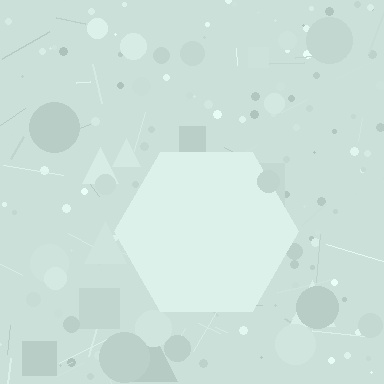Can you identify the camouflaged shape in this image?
The camouflaged shape is a hexagon.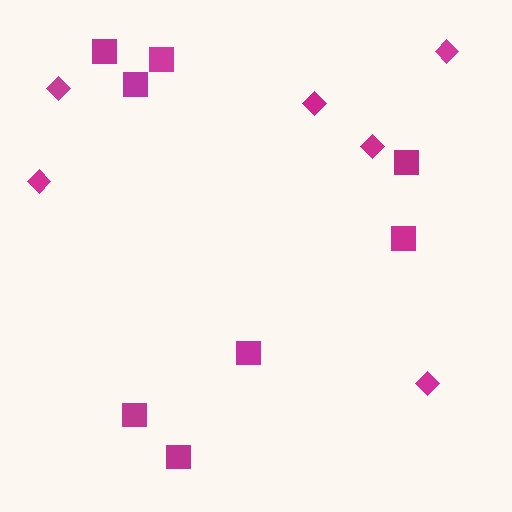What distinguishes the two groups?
There are 2 groups: one group of squares (8) and one group of diamonds (6).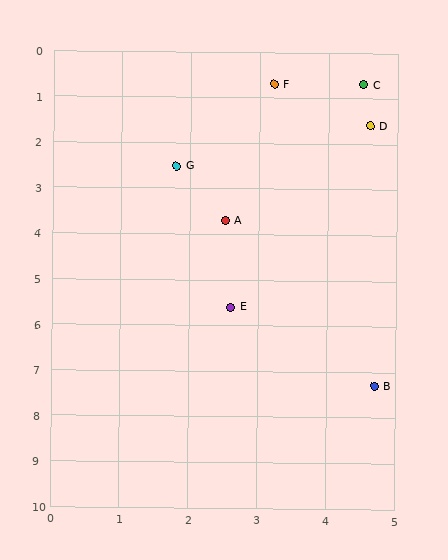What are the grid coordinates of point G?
Point G is at approximately (1.8, 2.5).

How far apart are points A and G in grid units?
Points A and G are about 1.4 grid units apart.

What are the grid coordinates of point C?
Point C is at approximately (4.5, 0.7).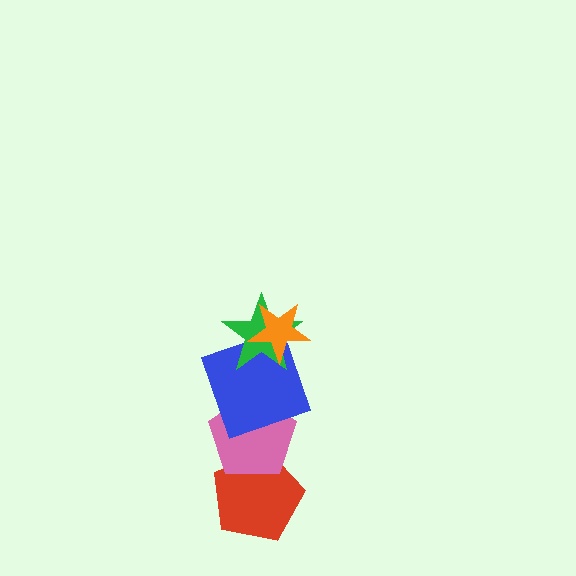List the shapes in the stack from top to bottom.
From top to bottom: the orange star, the green star, the blue square, the pink pentagon, the red pentagon.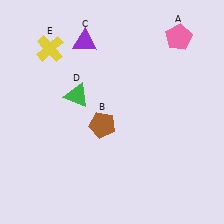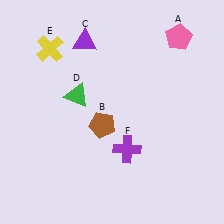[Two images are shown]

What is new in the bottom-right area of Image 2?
A purple cross (F) was added in the bottom-right area of Image 2.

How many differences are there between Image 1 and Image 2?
There is 1 difference between the two images.